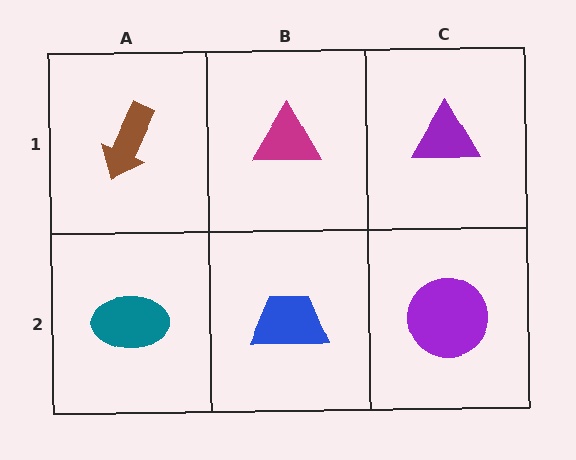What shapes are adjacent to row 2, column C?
A purple triangle (row 1, column C), a blue trapezoid (row 2, column B).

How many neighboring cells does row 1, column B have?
3.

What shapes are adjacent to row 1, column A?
A teal ellipse (row 2, column A), a magenta triangle (row 1, column B).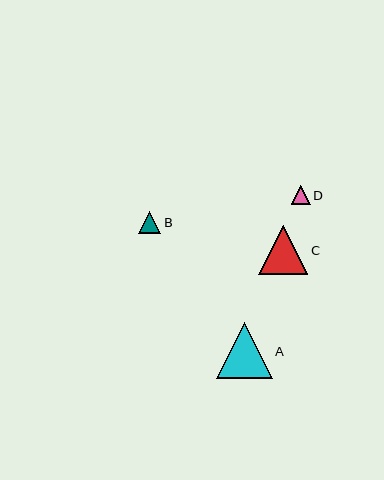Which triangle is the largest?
Triangle A is the largest with a size of approximately 56 pixels.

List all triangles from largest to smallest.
From largest to smallest: A, C, B, D.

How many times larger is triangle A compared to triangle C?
Triangle A is approximately 1.1 times the size of triangle C.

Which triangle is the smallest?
Triangle D is the smallest with a size of approximately 19 pixels.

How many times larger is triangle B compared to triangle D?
Triangle B is approximately 1.2 times the size of triangle D.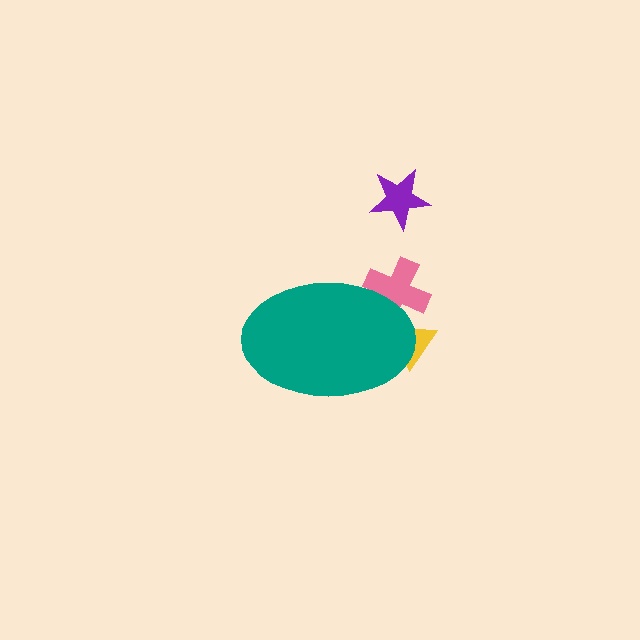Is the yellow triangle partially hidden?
Yes, the yellow triangle is partially hidden behind the teal ellipse.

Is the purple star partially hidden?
No, the purple star is fully visible.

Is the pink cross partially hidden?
Yes, the pink cross is partially hidden behind the teal ellipse.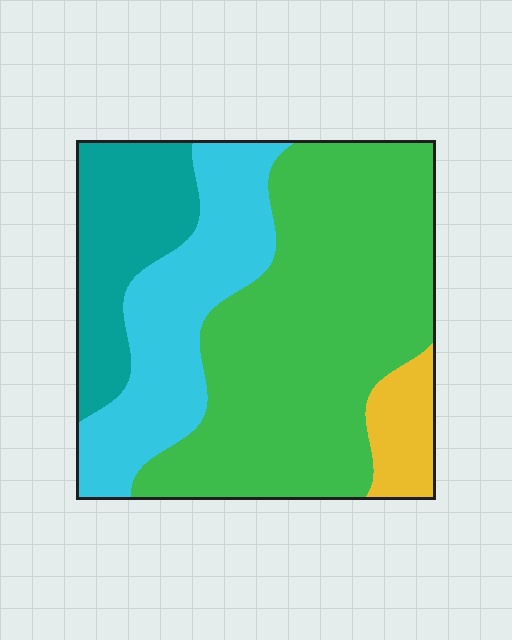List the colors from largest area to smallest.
From largest to smallest: green, cyan, teal, yellow.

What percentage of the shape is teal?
Teal takes up about one sixth (1/6) of the shape.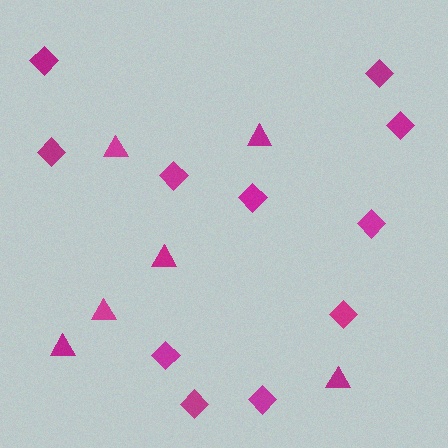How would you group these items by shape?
There are 2 groups: one group of diamonds (11) and one group of triangles (6).